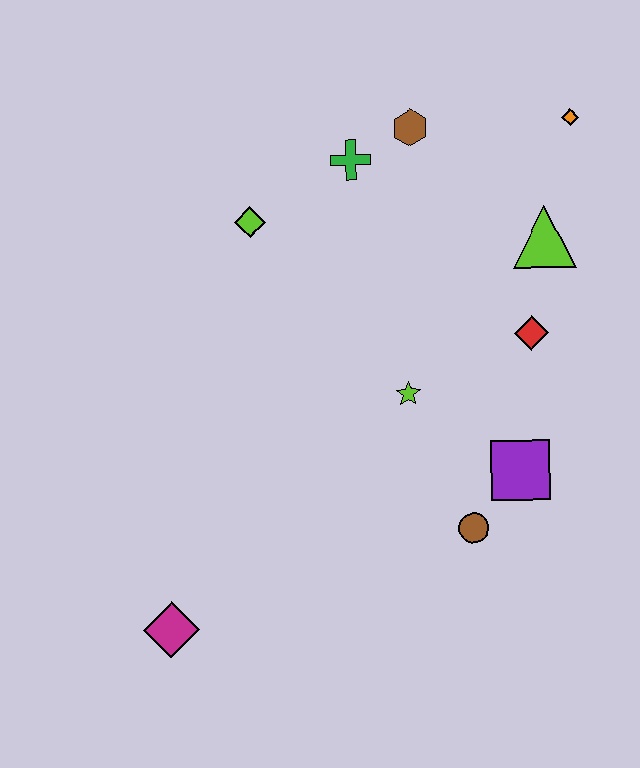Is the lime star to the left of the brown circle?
Yes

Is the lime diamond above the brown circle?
Yes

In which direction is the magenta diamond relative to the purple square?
The magenta diamond is to the left of the purple square.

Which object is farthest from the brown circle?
The orange diamond is farthest from the brown circle.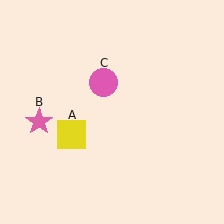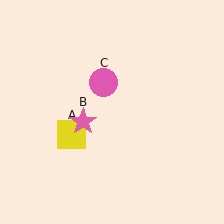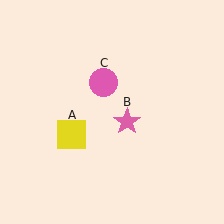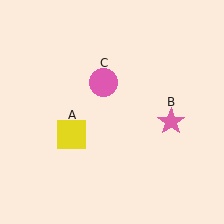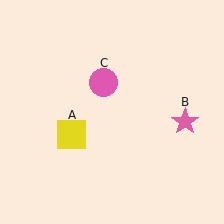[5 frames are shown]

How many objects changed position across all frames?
1 object changed position: pink star (object B).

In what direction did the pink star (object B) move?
The pink star (object B) moved right.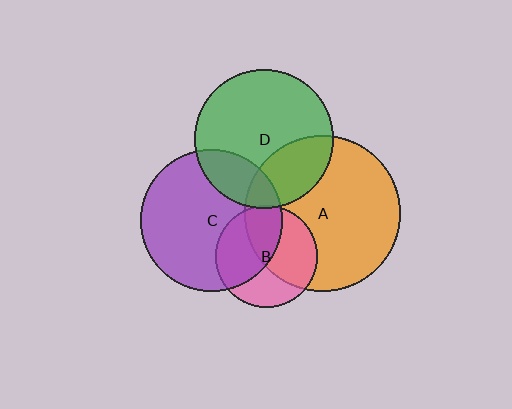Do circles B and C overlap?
Yes.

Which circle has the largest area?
Circle A (orange).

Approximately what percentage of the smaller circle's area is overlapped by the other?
Approximately 50%.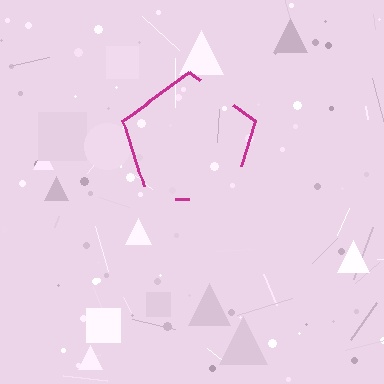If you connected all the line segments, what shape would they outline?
They would outline a pentagon.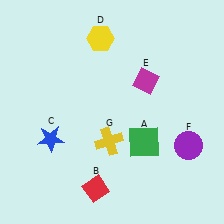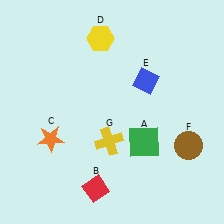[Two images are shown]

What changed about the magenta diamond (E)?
In Image 1, E is magenta. In Image 2, it changed to blue.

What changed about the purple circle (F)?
In Image 1, F is purple. In Image 2, it changed to brown.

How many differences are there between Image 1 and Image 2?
There are 3 differences between the two images.